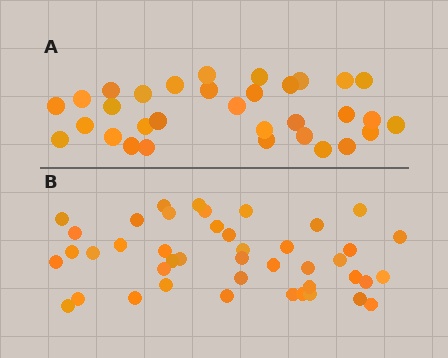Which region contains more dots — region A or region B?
Region B (the bottom region) has more dots.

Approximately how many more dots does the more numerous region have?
Region B has roughly 12 or so more dots than region A.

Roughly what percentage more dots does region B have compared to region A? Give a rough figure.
About 35% more.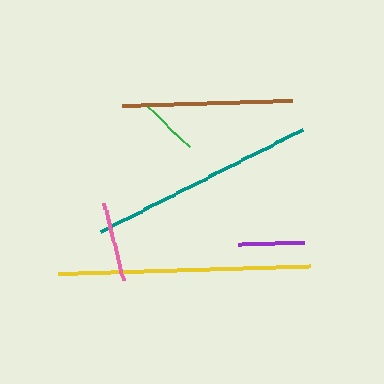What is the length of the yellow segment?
The yellow segment is approximately 252 pixels long.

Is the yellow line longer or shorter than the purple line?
The yellow line is longer than the purple line.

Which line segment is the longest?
The yellow line is the longest at approximately 252 pixels.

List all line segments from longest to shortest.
From longest to shortest: yellow, teal, brown, pink, purple, green.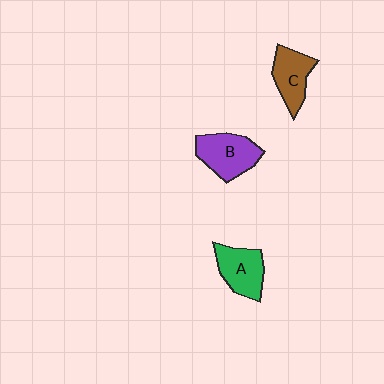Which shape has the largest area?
Shape B (purple).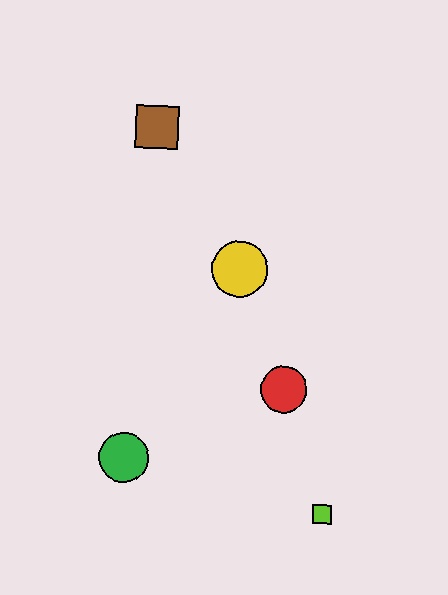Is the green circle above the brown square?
No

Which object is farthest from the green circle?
The brown square is farthest from the green circle.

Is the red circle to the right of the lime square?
No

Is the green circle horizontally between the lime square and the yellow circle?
No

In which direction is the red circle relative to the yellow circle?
The red circle is below the yellow circle.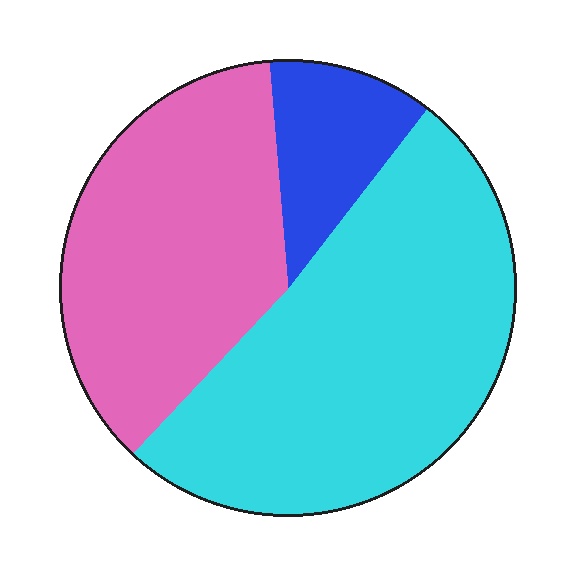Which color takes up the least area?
Blue, at roughly 10%.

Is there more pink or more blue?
Pink.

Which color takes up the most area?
Cyan, at roughly 50%.